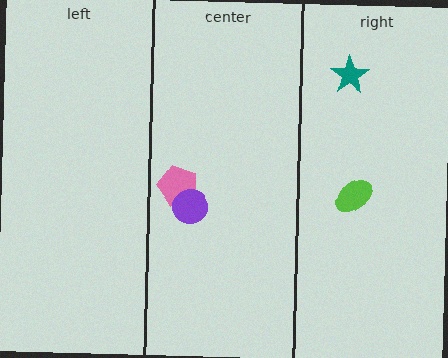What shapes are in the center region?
The pink pentagon, the purple circle.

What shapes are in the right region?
The lime ellipse, the teal star.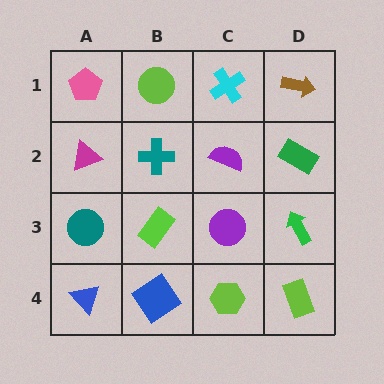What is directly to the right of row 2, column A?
A teal cross.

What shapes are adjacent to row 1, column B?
A teal cross (row 2, column B), a pink pentagon (row 1, column A), a cyan cross (row 1, column C).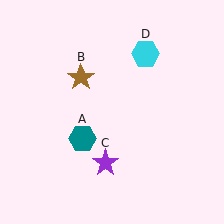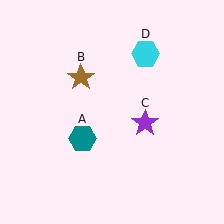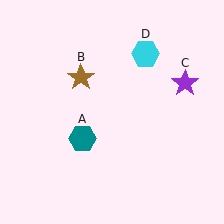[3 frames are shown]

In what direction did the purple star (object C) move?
The purple star (object C) moved up and to the right.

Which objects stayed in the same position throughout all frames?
Teal hexagon (object A) and brown star (object B) and cyan hexagon (object D) remained stationary.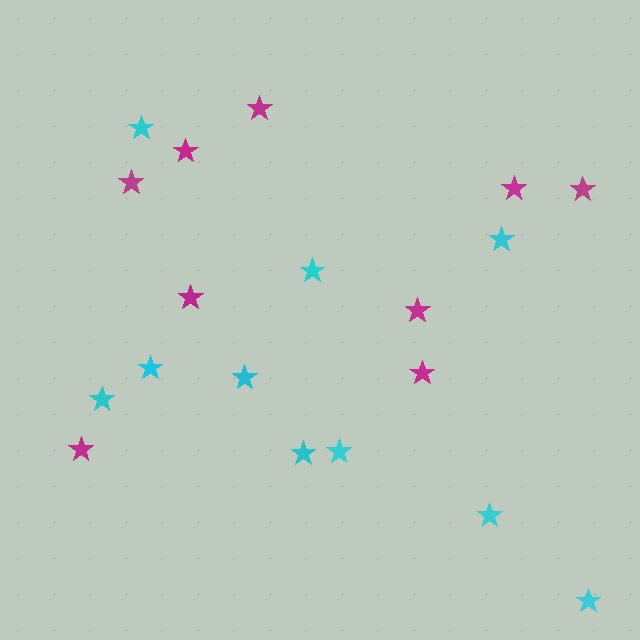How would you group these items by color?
There are 2 groups: one group of magenta stars (9) and one group of cyan stars (10).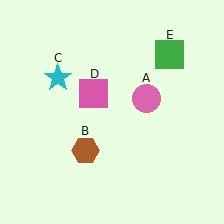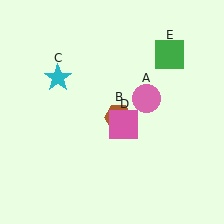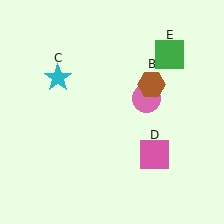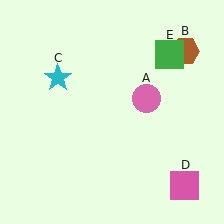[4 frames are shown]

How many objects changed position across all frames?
2 objects changed position: brown hexagon (object B), pink square (object D).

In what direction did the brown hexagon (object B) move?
The brown hexagon (object B) moved up and to the right.